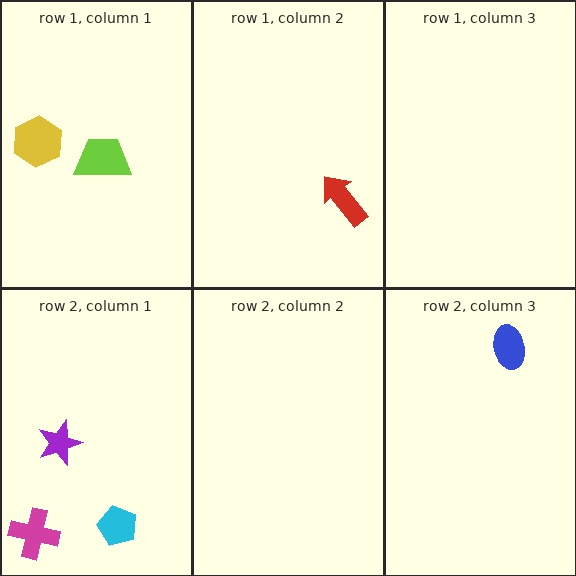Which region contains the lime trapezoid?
The row 1, column 1 region.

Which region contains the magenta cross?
The row 2, column 1 region.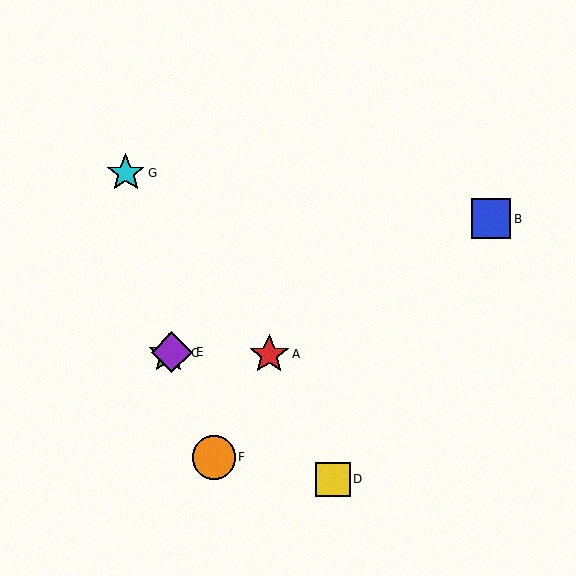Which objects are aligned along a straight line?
Objects B, C, E are aligned along a straight line.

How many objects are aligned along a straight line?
3 objects (B, C, E) are aligned along a straight line.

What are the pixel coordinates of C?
Object C is at (168, 354).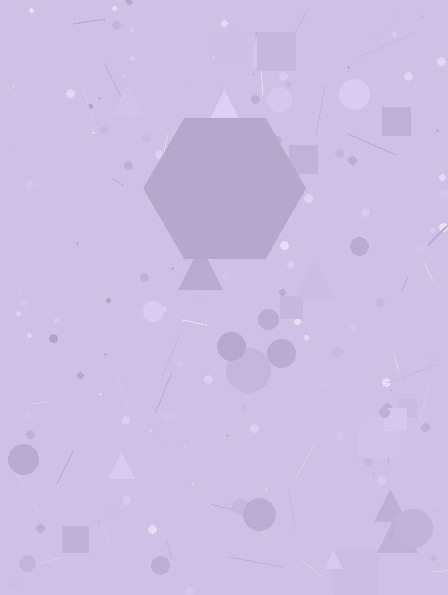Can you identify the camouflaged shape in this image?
The camouflaged shape is a hexagon.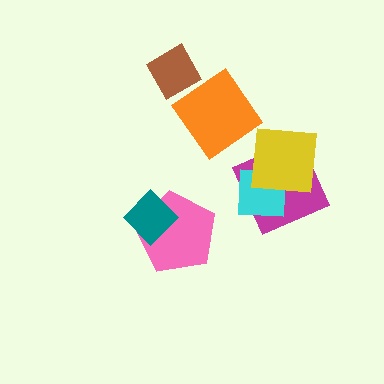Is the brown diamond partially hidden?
Yes, it is partially covered by another shape.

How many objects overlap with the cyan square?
2 objects overlap with the cyan square.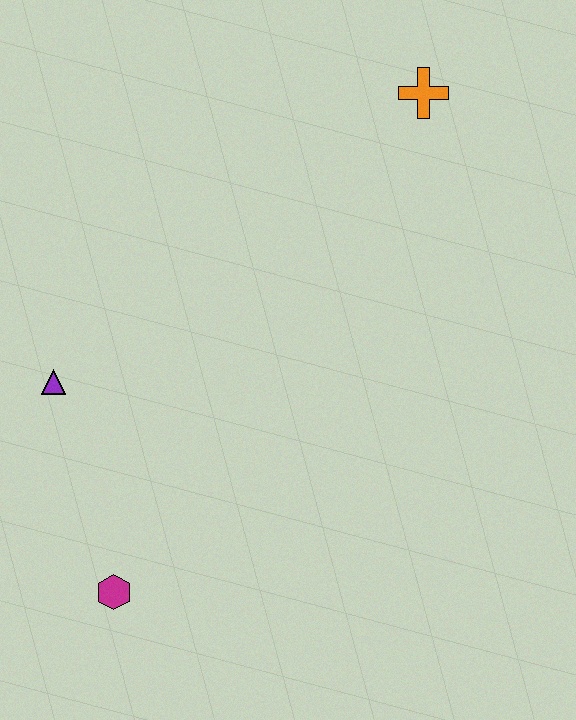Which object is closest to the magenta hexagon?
The purple triangle is closest to the magenta hexagon.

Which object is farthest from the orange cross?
The magenta hexagon is farthest from the orange cross.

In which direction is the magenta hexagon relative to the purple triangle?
The magenta hexagon is below the purple triangle.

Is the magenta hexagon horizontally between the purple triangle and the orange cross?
Yes